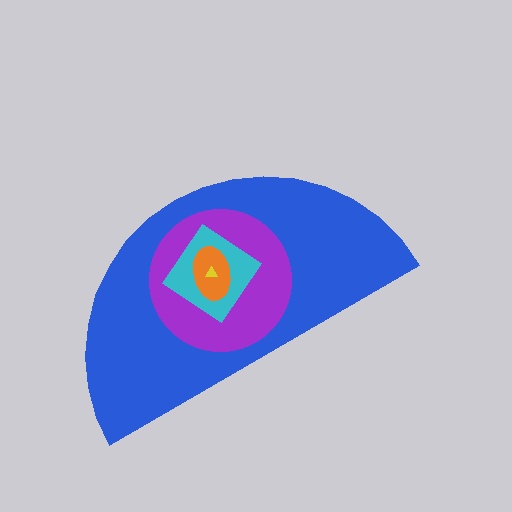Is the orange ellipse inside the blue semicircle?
Yes.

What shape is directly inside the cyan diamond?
The orange ellipse.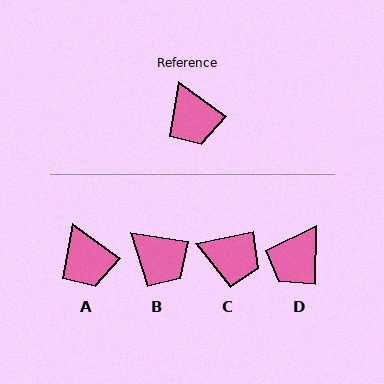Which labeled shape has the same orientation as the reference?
A.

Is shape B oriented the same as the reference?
No, it is off by about 28 degrees.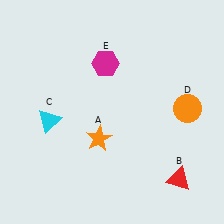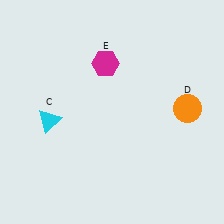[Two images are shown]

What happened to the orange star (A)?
The orange star (A) was removed in Image 2. It was in the bottom-left area of Image 1.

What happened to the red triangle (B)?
The red triangle (B) was removed in Image 2. It was in the bottom-right area of Image 1.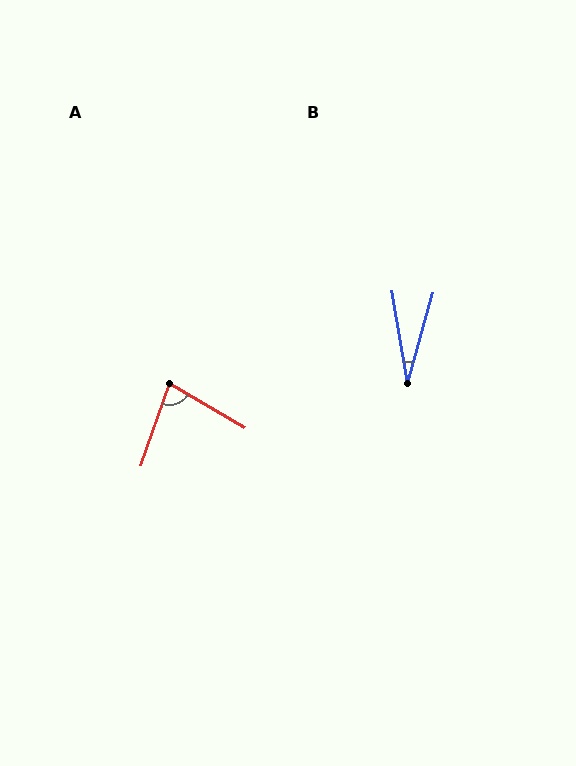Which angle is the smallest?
B, at approximately 25 degrees.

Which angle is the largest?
A, at approximately 79 degrees.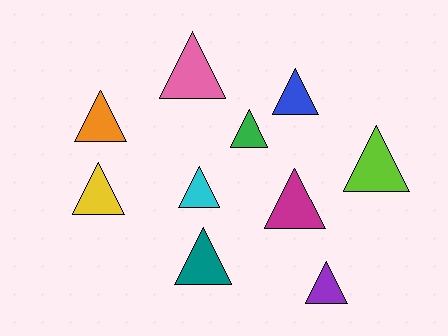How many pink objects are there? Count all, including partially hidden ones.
There is 1 pink object.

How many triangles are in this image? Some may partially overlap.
There are 10 triangles.